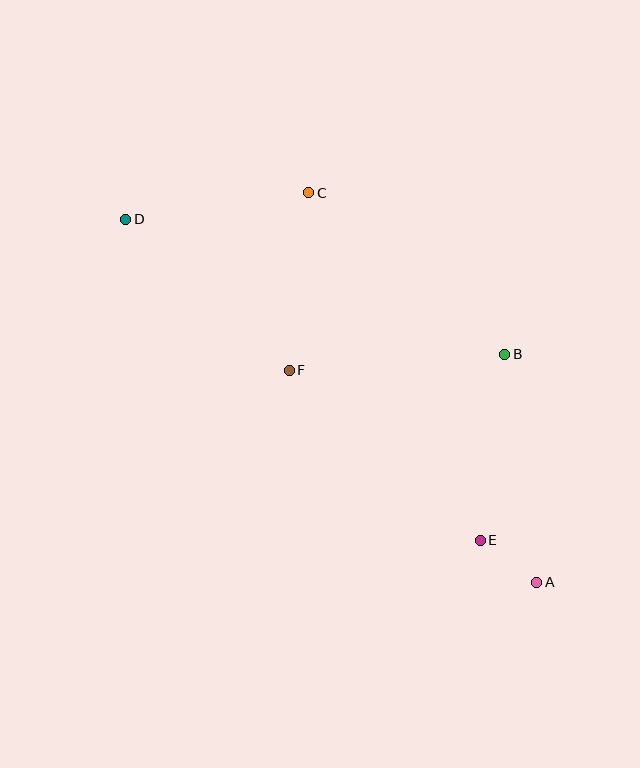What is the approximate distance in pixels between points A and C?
The distance between A and C is approximately 451 pixels.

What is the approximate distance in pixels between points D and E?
The distance between D and E is approximately 478 pixels.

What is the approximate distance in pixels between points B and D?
The distance between B and D is approximately 402 pixels.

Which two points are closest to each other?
Points A and E are closest to each other.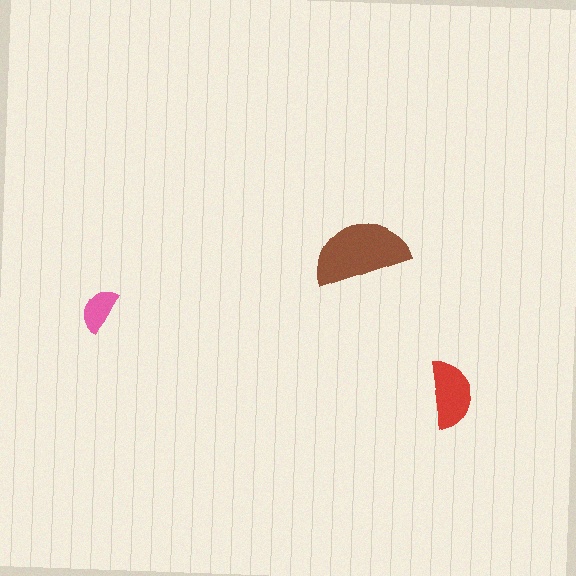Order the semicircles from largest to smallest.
the brown one, the red one, the pink one.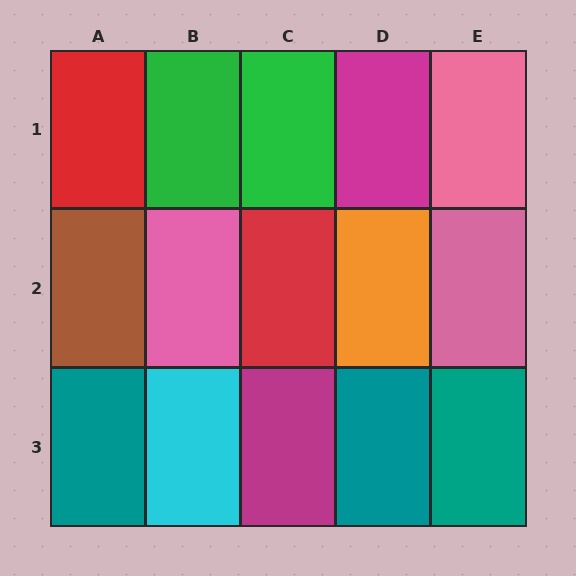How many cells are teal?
3 cells are teal.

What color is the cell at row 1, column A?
Red.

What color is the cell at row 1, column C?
Green.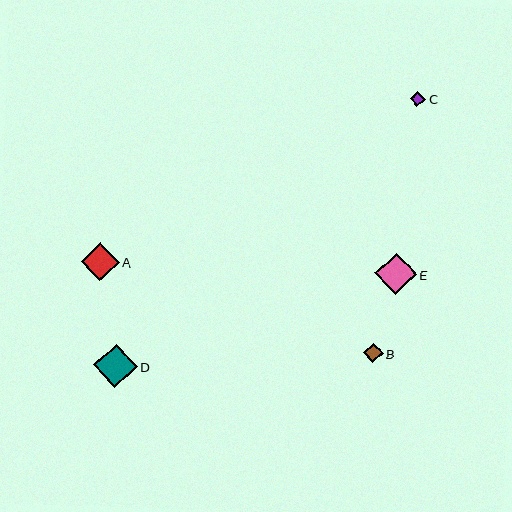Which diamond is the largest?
Diamond D is the largest with a size of approximately 44 pixels.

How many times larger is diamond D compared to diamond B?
Diamond D is approximately 2.2 times the size of diamond B.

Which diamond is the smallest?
Diamond C is the smallest with a size of approximately 15 pixels.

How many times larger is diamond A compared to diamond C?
Diamond A is approximately 2.5 times the size of diamond C.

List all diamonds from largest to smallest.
From largest to smallest: D, E, A, B, C.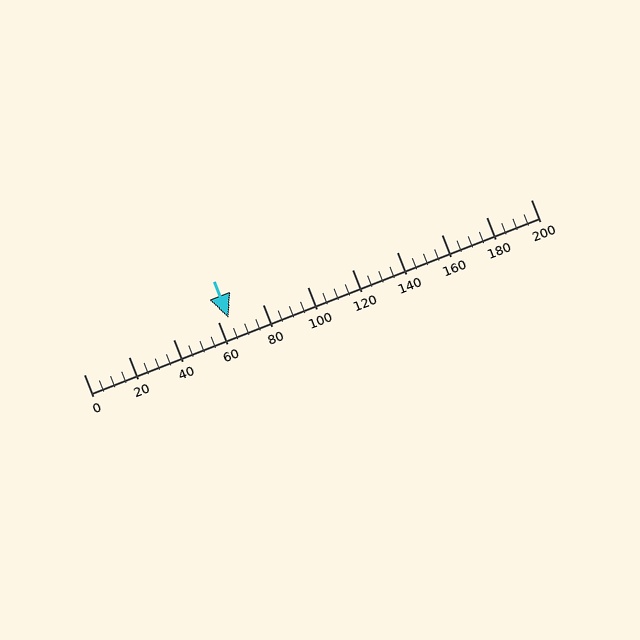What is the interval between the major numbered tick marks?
The major tick marks are spaced 20 units apart.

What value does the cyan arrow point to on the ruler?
The cyan arrow points to approximately 65.